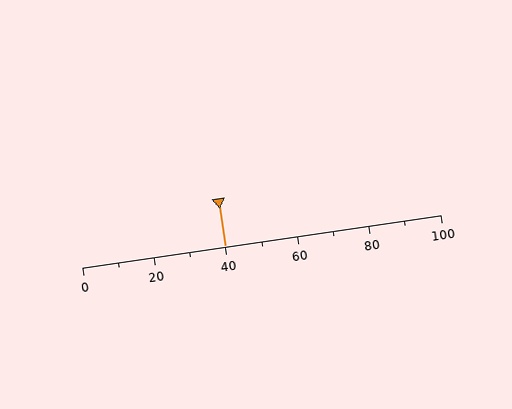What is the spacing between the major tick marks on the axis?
The major ticks are spaced 20 apart.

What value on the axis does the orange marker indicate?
The marker indicates approximately 40.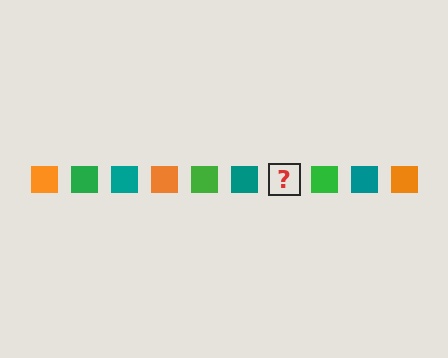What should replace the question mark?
The question mark should be replaced with an orange square.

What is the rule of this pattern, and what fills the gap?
The rule is that the pattern cycles through orange, green, teal squares. The gap should be filled with an orange square.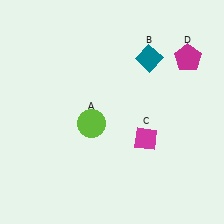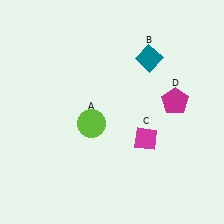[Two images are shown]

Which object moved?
The magenta pentagon (D) moved down.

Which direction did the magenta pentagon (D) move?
The magenta pentagon (D) moved down.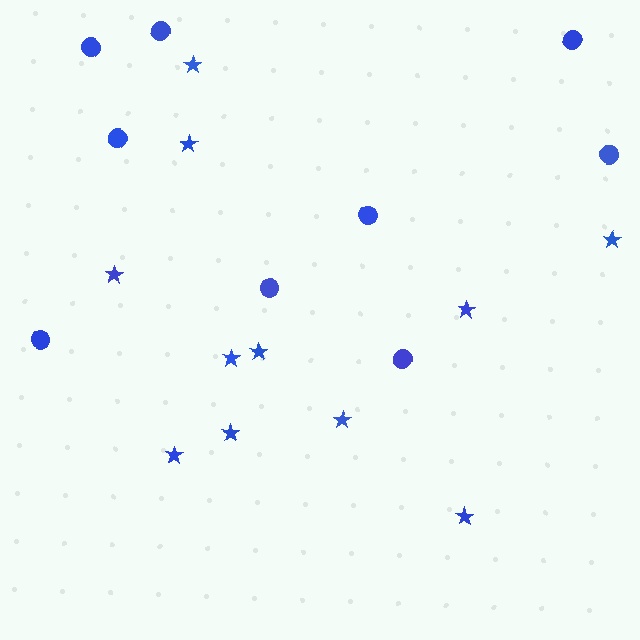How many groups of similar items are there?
There are 2 groups: one group of stars (11) and one group of circles (9).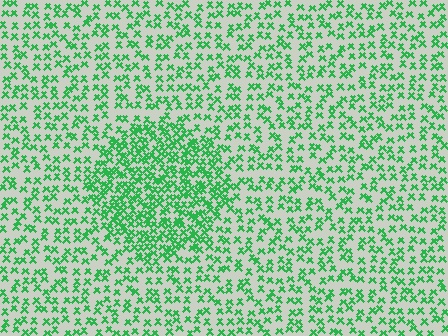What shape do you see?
I see a circle.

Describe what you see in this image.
The image contains small green elements arranged at two different densities. A circle-shaped region is visible where the elements are more densely packed than the surrounding area.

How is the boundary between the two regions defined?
The boundary is defined by a change in element density (approximately 2.0x ratio). All elements are the same color, size, and shape.